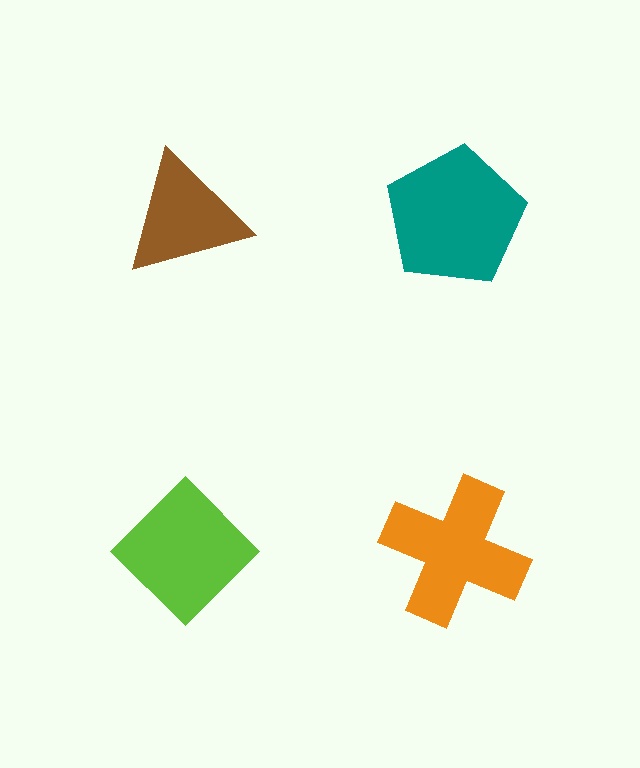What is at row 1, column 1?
A brown triangle.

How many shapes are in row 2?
2 shapes.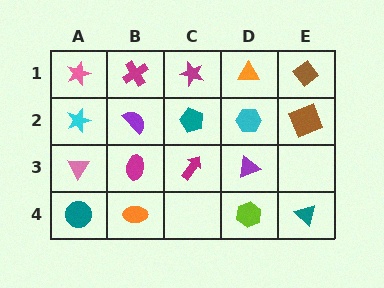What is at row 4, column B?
An orange ellipse.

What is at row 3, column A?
A pink triangle.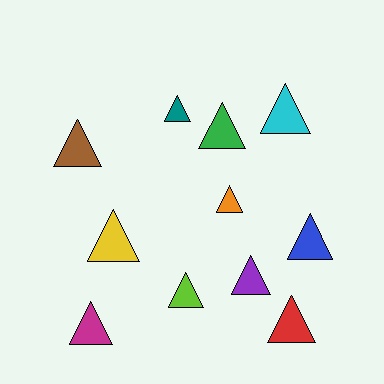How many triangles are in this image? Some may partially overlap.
There are 11 triangles.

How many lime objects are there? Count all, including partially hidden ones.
There is 1 lime object.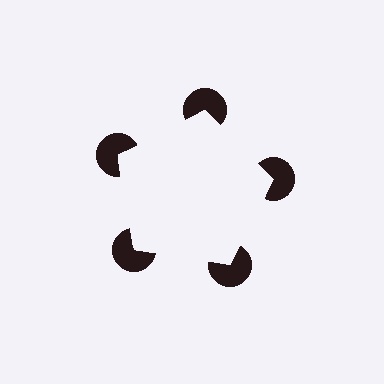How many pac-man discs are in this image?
There are 5 — one at each vertex of the illusory pentagon.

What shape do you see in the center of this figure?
An illusory pentagon — its edges are inferred from the aligned wedge cuts in the pac-man discs, not physically drawn.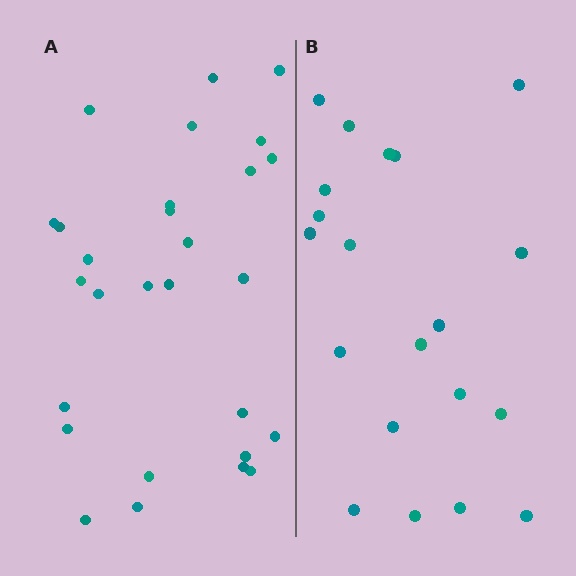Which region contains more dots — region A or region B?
Region A (the left region) has more dots.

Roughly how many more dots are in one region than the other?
Region A has roughly 8 or so more dots than region B.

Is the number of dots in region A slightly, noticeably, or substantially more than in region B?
Region A has noticeably more, but not dramatically so. The ratio is roughly 1.4 to 1.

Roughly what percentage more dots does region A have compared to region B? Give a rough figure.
About 40% more.